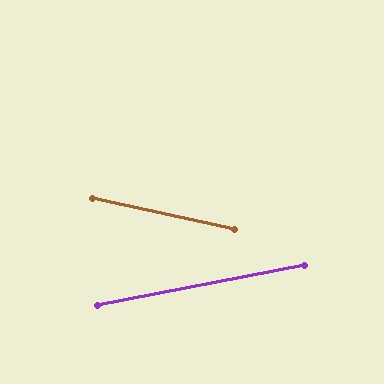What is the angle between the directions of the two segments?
Approximately 23 degrees.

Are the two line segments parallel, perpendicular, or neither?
Neither parallel nor perpendicular — they differ by about 23°.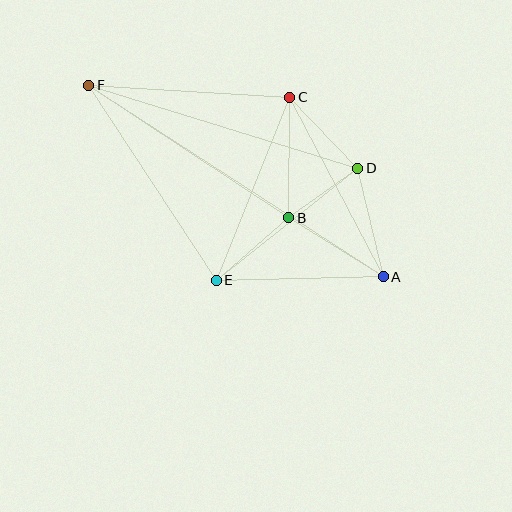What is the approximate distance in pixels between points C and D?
The distance between C and D is approximately 99 pixels.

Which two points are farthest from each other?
Points A and F are farthest from each other.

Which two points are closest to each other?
Points B and D are closest to each other.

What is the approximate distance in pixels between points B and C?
The distance between B and C is approximately 120 pixels.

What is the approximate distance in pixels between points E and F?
The distance between E and F is approximately 233 pixels.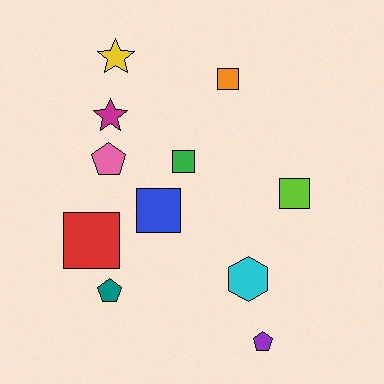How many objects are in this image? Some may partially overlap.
There are 11 objects.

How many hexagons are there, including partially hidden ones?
There is 1 hexagon.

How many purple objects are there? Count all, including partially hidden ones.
There is 1 purple object.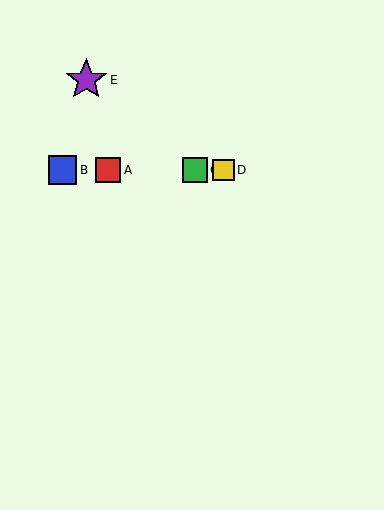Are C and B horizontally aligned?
Yes, both are at y≈170.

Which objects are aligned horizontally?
Objects A, B, C, D are aligned horizontally.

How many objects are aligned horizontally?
4 objects (A, B, C, D) are aligned horizontally.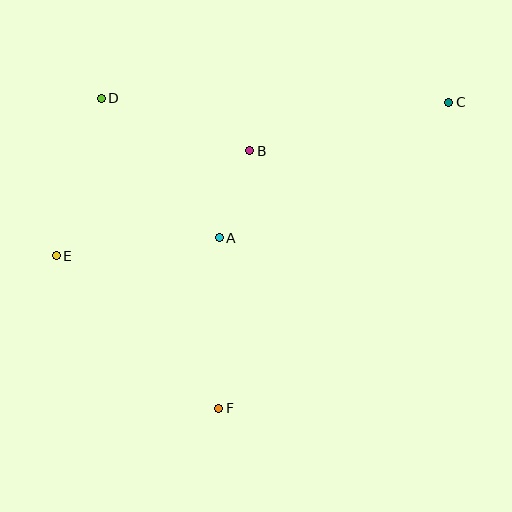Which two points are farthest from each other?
Points C and E are farthest from each other.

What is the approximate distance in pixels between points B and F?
The distance between B and F is approximately 259 pixels.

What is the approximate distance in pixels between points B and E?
The distance between B and E is approximately 220 pixels.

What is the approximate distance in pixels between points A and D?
The distance between A and D is approximately 182 pixels.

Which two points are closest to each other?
Points A and B are closest to each other.